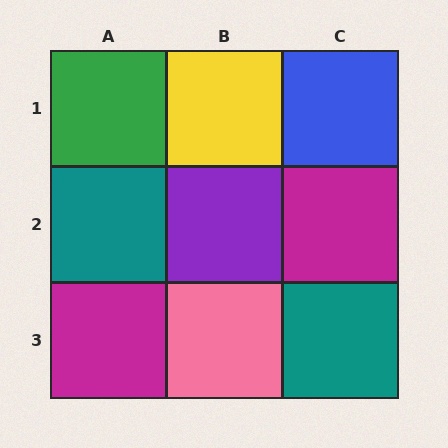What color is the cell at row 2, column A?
Teal.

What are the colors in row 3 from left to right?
Magenta, pink, teal.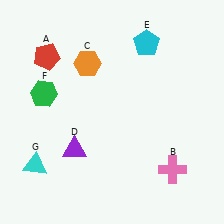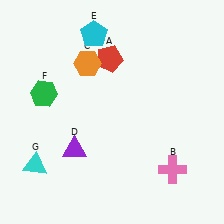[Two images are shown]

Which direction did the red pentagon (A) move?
The red pentagon (A) moved right.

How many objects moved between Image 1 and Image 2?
2 objects moved between the two images.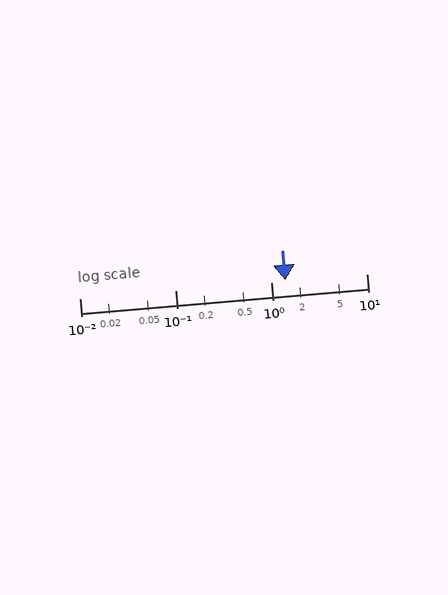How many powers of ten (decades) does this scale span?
The scale spans 3 decades, from 0.01 to 10.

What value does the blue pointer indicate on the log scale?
The pointer indicates approximately 1.4.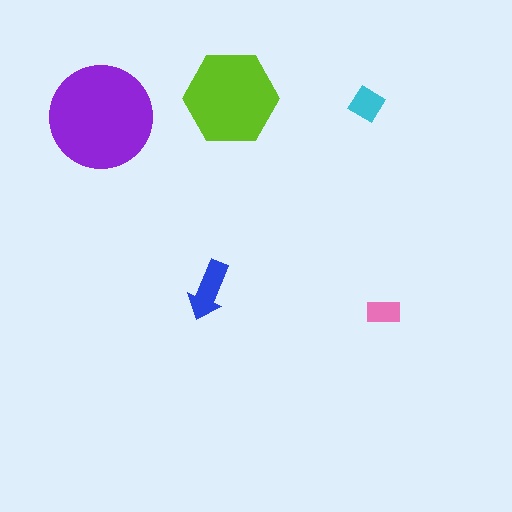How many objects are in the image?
There are 5 objects in the image.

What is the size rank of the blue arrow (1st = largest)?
3rd.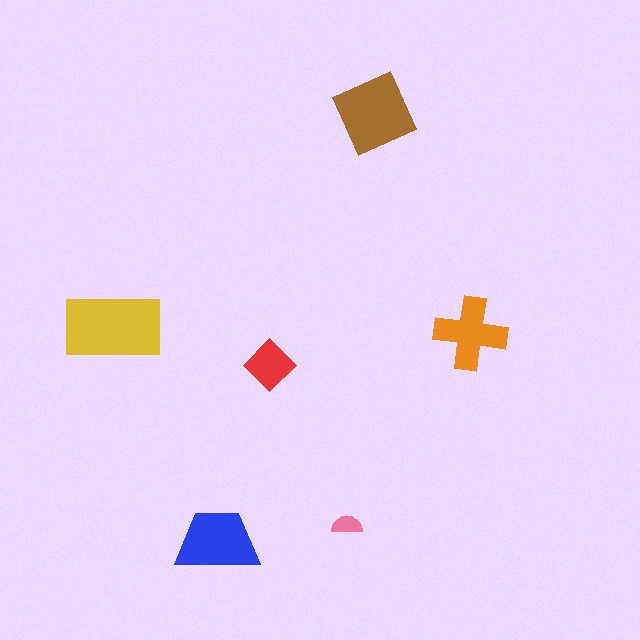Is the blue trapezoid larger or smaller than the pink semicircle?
Larger.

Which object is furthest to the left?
The yellow rectangle is leftmost.